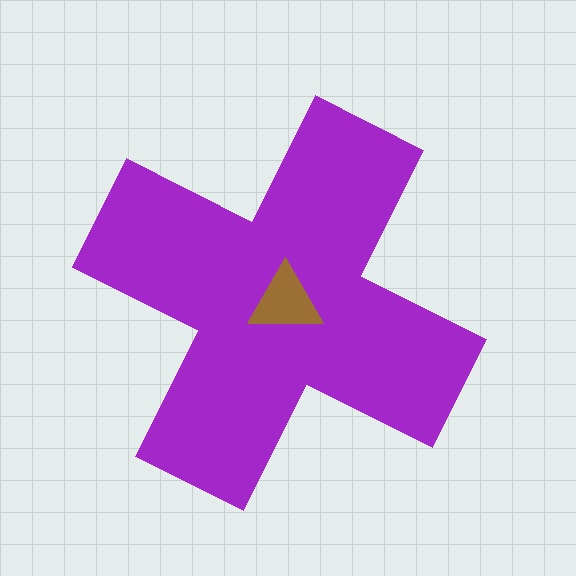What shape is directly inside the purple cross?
The brown triangle.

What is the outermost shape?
The purple cross.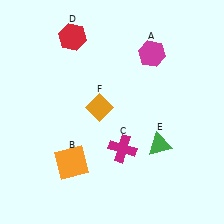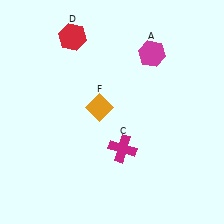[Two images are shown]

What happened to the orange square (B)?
The orange square (B) was removed in Image 2. It was in the bottom-left area of Image 1.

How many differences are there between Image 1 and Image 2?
There are 2 differences between the two images.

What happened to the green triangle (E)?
The green triangle (E) was removed in Image 2. It was in the bottom-right area of Image 1.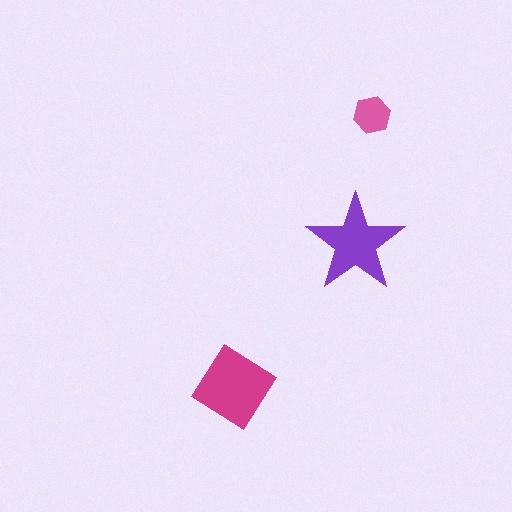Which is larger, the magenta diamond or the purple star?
The magenta diamond.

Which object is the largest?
The magenta diamond.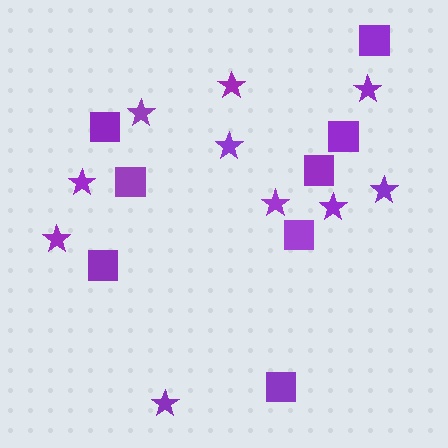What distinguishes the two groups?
There are 2 groups: one group of stars (10) and one group of squares (8).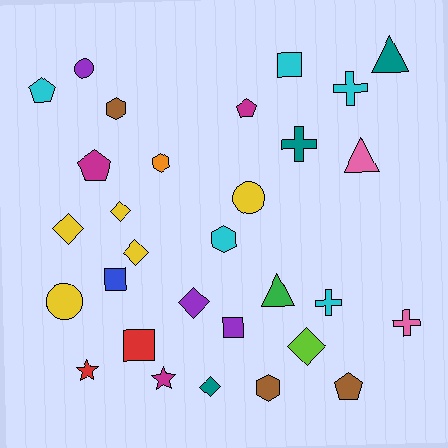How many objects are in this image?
There are 30 objects.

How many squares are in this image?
There are 4 squares.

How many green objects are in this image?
There is 1 green object.